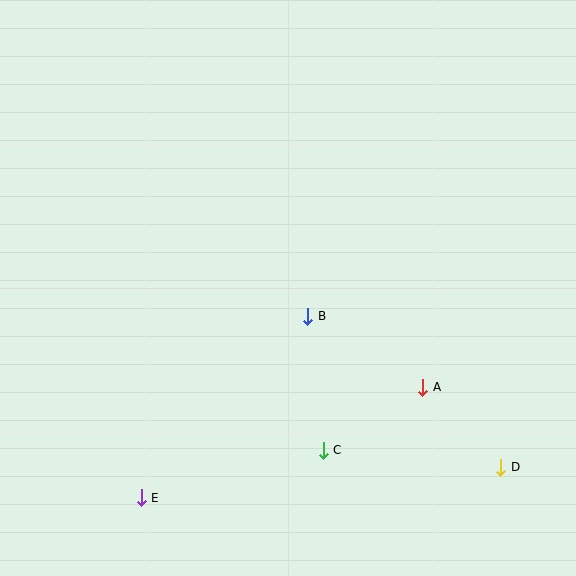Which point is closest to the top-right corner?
Point B is closest to the top-right corner.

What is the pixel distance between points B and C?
The distance between B and C is 135 pixels.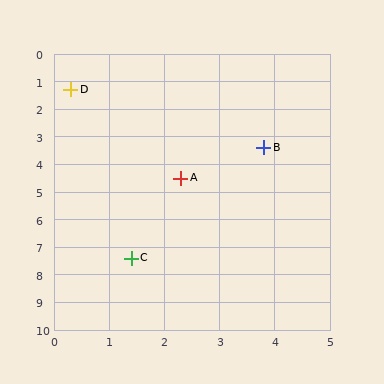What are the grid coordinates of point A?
Point A is at approximately (2.3, 4.5).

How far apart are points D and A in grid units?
Points D and A are about 3.8 grid units apart.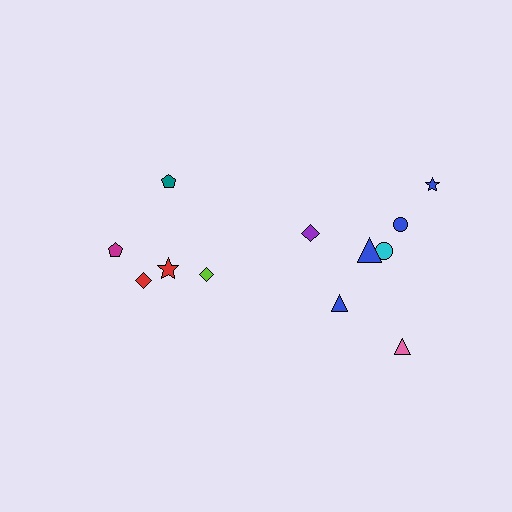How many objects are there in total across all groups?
There are 12 objects.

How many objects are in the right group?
There are 7 objects.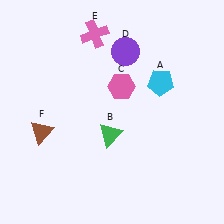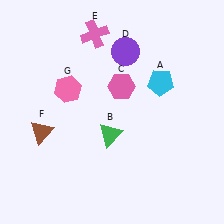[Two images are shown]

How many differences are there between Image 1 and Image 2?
There is 1 difference between the two images.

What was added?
A pink hexagon (G) was added in Image 2.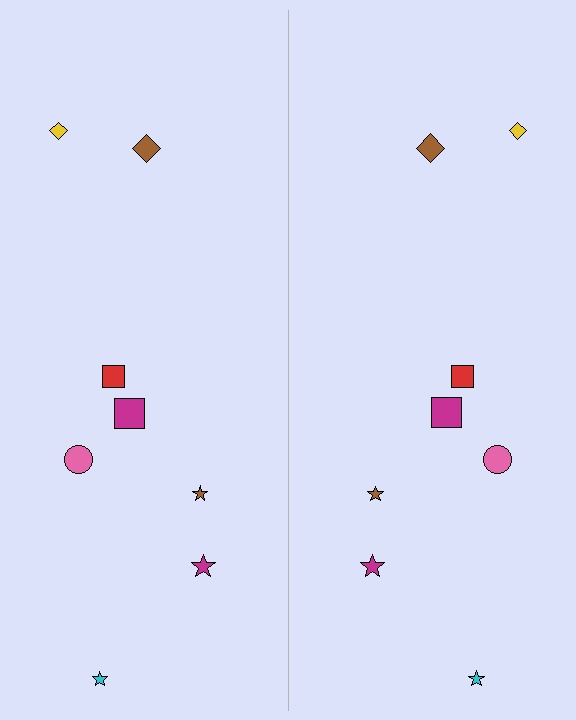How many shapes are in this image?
There are 16 shapes in this image.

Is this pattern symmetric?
Yes, this pattern has bilateral (reflection) symmetry.